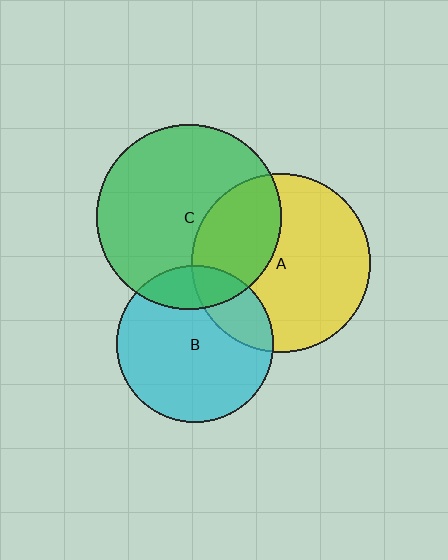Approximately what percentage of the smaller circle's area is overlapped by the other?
Approximately 20%.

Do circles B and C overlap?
Yes.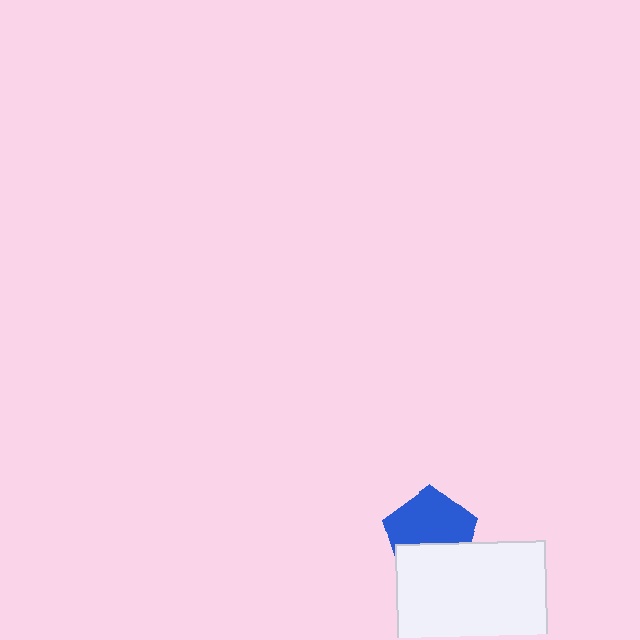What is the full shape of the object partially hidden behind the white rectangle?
The partially hidden object is a blue pentagon.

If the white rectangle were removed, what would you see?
You would see the complete blue pentagon.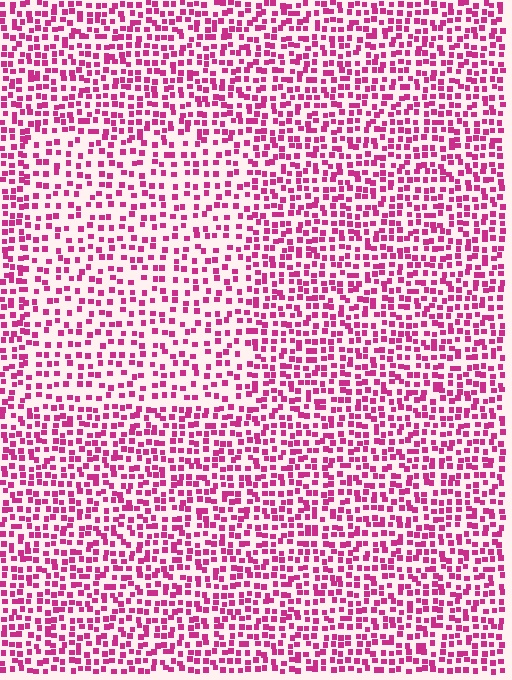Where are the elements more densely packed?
The elements are more densely packed outside the rectangle boundary.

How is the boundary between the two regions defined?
The boundary is defined by a change in element density (approximately 1.6x ratio). All elements are the same color, size, and shape.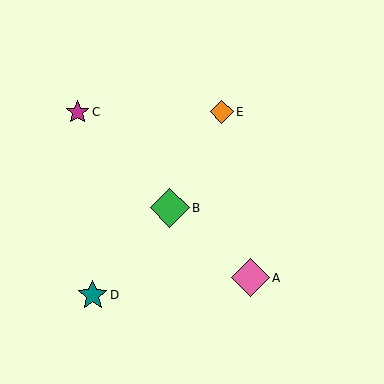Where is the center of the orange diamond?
The center of the orange diamond is at (222, 112).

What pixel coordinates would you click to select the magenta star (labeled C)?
Click at (78, 112) to select the magenta star C.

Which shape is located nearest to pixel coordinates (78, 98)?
The magenta star (labeled C) at (78, 112) is nearest to that location.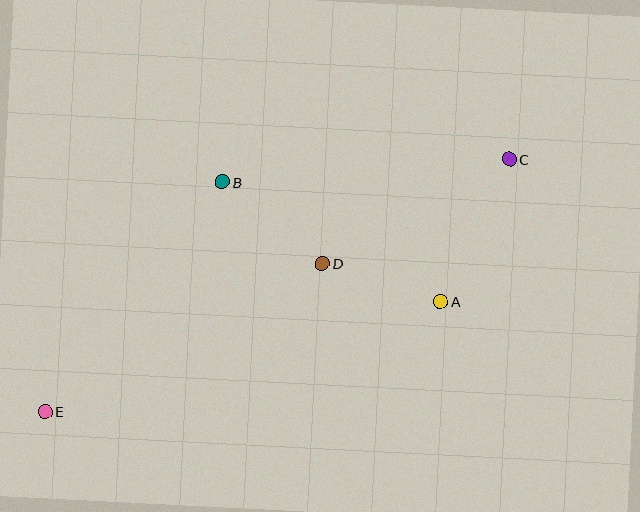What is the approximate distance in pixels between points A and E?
The distance between A and E is approximately 411 pixels.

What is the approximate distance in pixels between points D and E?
The distance between D and E is approximately 314 pixels.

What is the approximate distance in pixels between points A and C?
The distance between A and C is approximately 158 pixels.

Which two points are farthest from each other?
Points C and E are farthest from each other.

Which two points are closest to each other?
Points A and D are closest to each other.